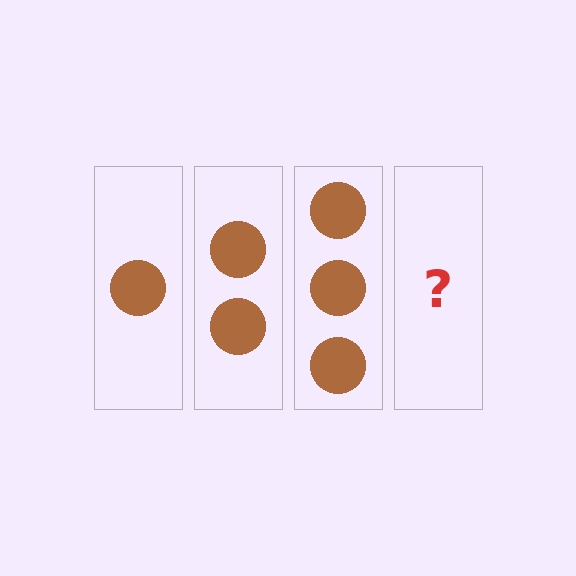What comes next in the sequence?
The next element should be 4 circles.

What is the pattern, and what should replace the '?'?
The pattern is that each step adds one more circle. The '?' should be 4 circles.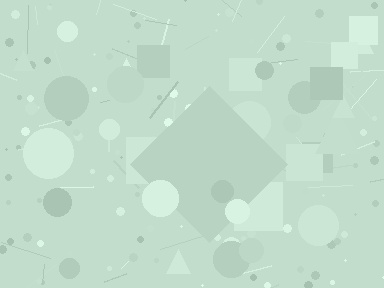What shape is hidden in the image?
A diamond is hidden in the image.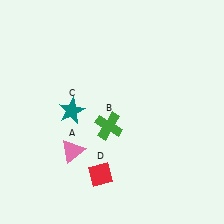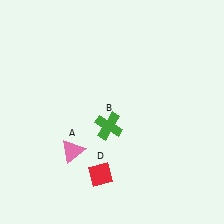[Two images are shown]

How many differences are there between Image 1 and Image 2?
There is 1 difference between the two images.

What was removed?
The teal star (C) was removed in Image 2.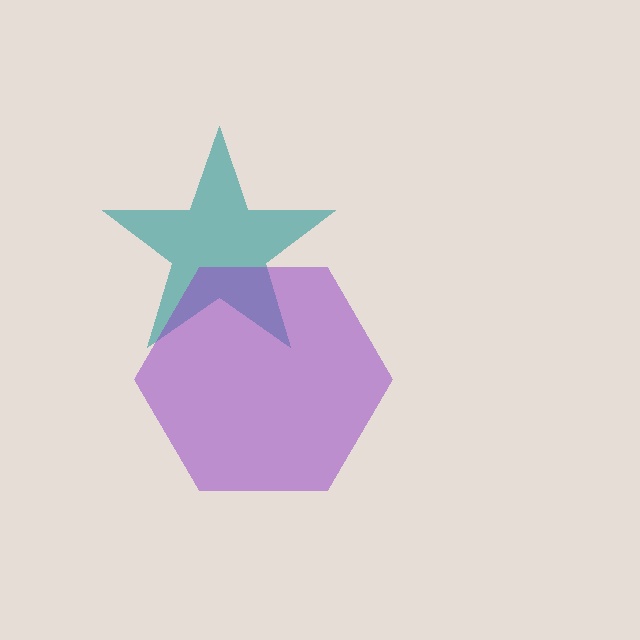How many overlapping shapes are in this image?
There are 2 overlapping shapes in the image.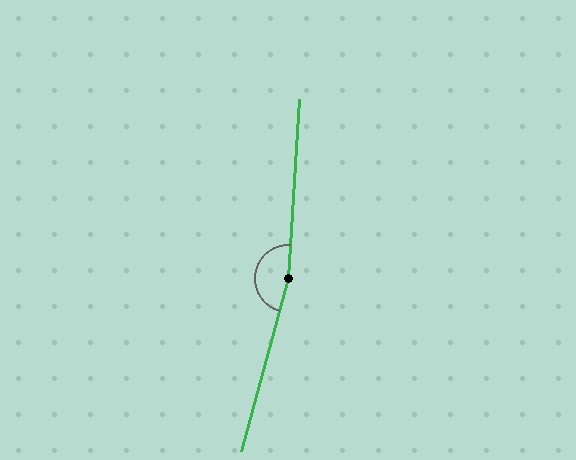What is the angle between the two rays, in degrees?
Approximately 169 degrees.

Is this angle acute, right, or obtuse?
It is obtuse.